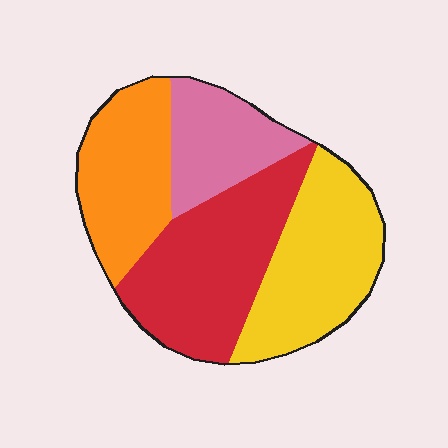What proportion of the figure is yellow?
Yellow takes up about one quarter (1/4) of the figure.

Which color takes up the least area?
Pink, at roughly 15%.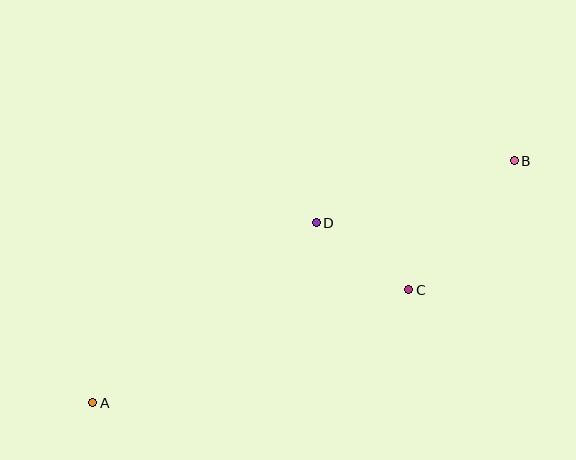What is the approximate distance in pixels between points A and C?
The distance between A and C is approximately 336 pixels.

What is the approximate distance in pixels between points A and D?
The distance between A and D is approximately 287 pixels.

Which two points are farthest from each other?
Points A and B are farthest from each other.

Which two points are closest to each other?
Points C and D are closest to each other.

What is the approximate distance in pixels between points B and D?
The distance between B and D is approximately 208 pixels.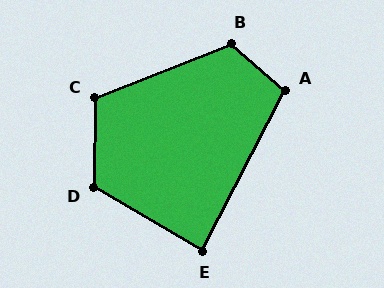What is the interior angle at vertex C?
Approximately 112 degrees (obtuse).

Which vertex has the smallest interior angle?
E, at approximately 87 degrees.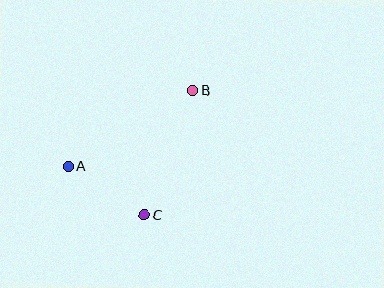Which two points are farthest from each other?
Points A and B are farthest from each other.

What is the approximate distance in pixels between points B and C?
The distance between B and C is approximately 133 pixels.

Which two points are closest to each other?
Points A and C are closest to each other.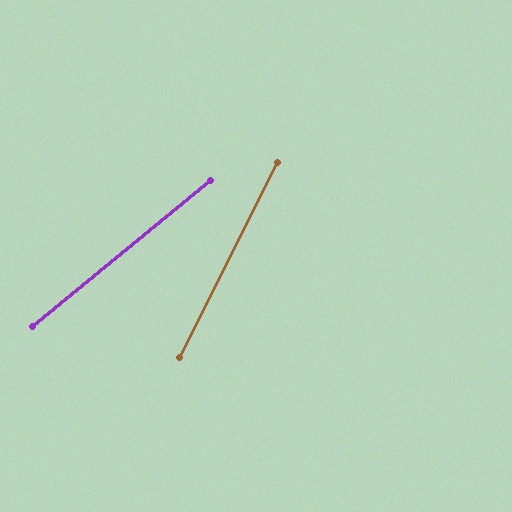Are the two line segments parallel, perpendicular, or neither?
Neither parallel nor perpendicular — they differ by about 24°.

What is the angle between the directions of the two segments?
Approximately 24 degrees.